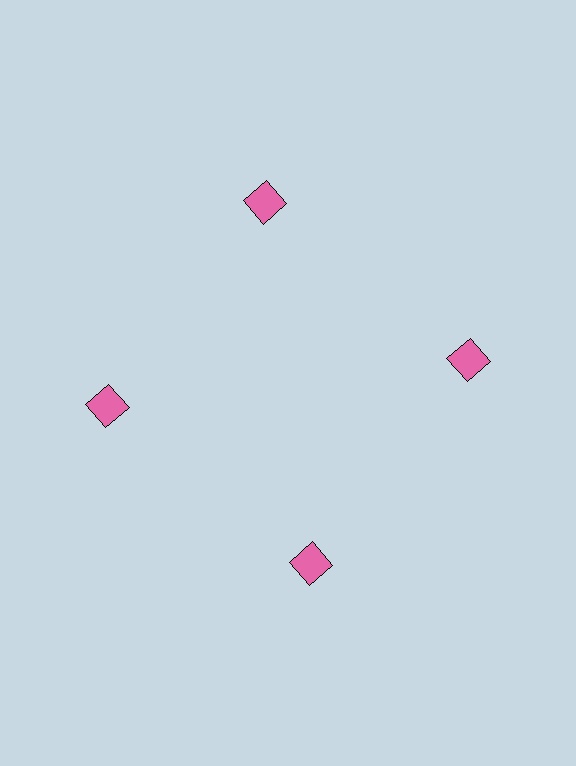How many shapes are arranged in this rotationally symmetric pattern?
There are 4 shapes, arranged in 4 groups of 1.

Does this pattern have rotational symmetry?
Yes, this pattern has 4-fold rotational symmetry. It looks the same after rotating 90 degrees around the center.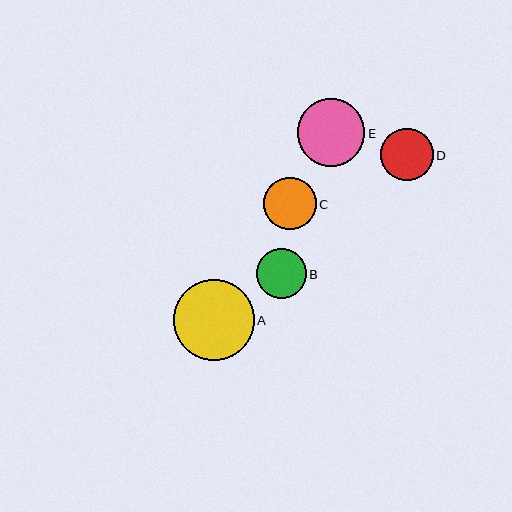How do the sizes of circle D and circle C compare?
Circle D and circle C are approximately the same size.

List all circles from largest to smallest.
From largest to smallest: A, E, D, C, B.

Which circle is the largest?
Circle A is the largest with a size of approximately 81 pixels.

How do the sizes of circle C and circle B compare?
Circle C and circle B are approximately the same size.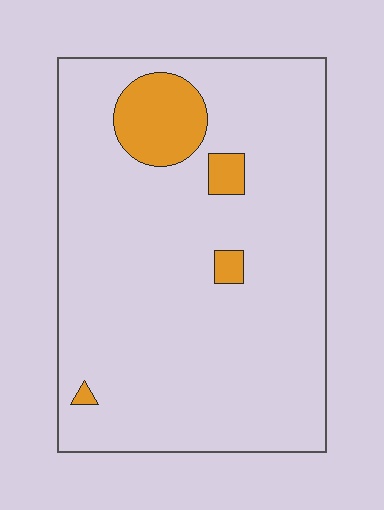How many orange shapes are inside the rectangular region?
4.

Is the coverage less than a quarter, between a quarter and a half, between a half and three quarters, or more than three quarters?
Less than a quarter.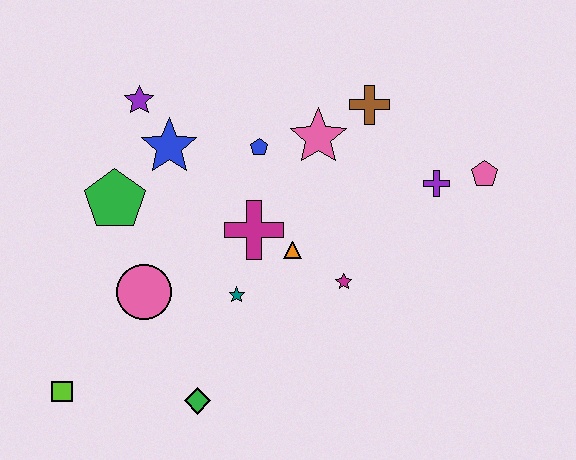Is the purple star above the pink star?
Yes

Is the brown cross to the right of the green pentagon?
Yes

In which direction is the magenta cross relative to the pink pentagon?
The magenta cross is to the left of the pink pentagon.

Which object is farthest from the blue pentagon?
The lime square is farthest from the blue pentagon.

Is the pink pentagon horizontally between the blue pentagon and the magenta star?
No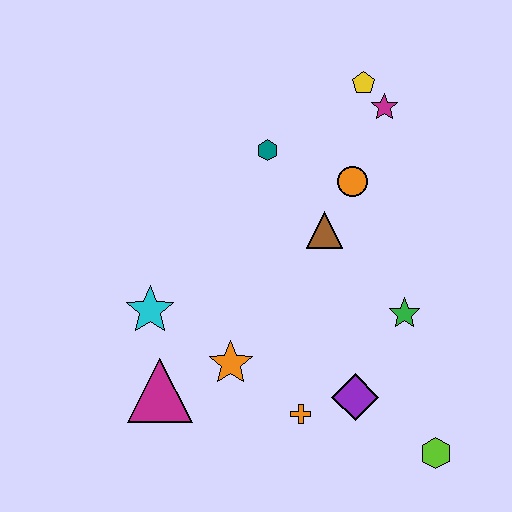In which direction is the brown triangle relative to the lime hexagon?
The brown triangle is above the lime hexagon.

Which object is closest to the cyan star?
The magenta triangle is closest to the cyan star.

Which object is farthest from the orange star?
The yellow pentagon is farthest from the orange star.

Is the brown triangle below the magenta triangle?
No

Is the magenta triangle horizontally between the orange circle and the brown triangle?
No